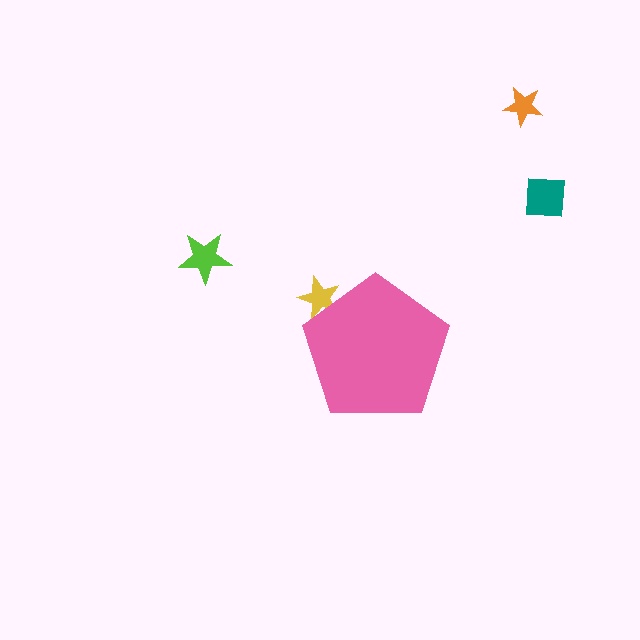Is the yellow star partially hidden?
Yes, the yellow star is partially hidden behind the pink pentagon.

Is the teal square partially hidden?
No, the teal square is fully visible.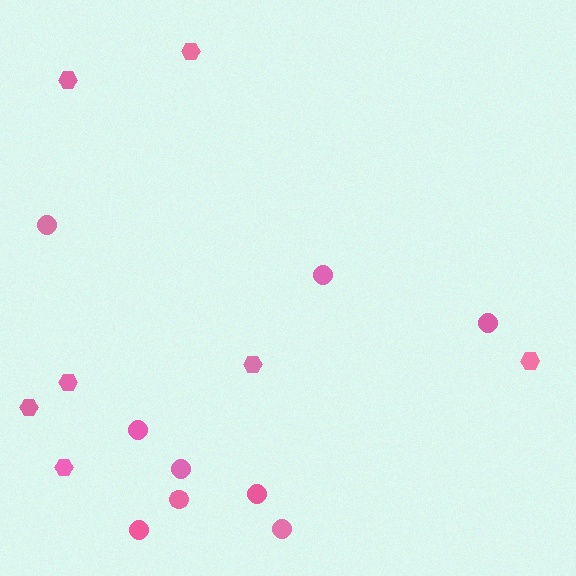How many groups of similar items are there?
There are 2 groups: one group of hexagons (7) and one group of circles (9).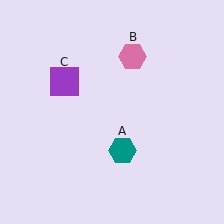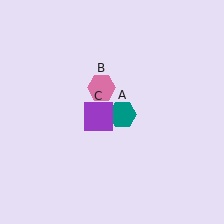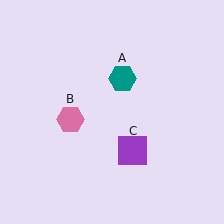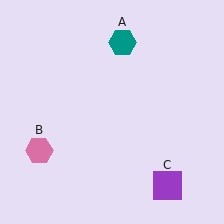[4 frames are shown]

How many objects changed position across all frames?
3 objects changed position: teal hexagon (object A), pink hexagon (object B), purple square (object C).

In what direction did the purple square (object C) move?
The purple square (object C) moved down and to the right.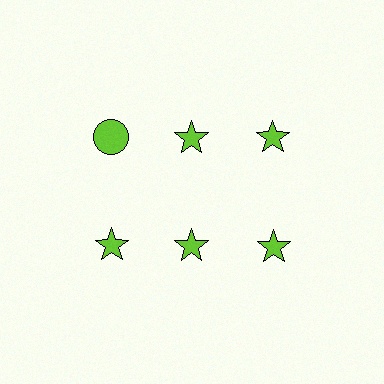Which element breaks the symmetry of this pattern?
The lime circle in the top row, leftmost column breaks the symmetry. All other shapes are lime stars.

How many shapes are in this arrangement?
There are 6 shapes arranged in a grid pattern.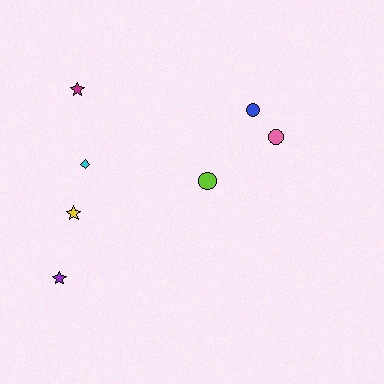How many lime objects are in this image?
There is 1 lime object.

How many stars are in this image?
There are 3 stars.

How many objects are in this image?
There are 7 objects.